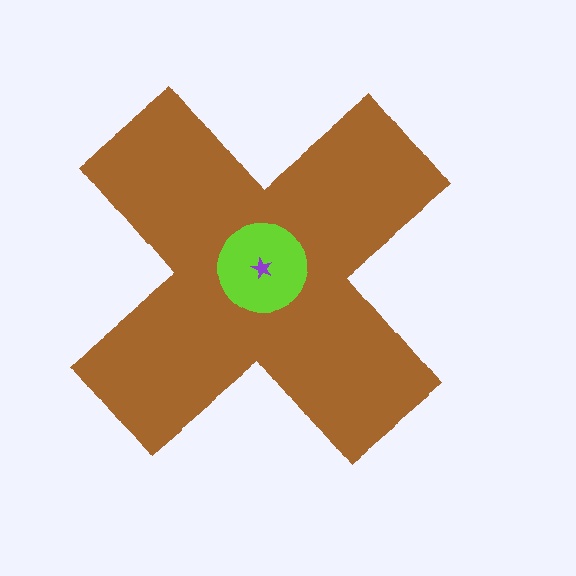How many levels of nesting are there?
3.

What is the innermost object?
The purple star.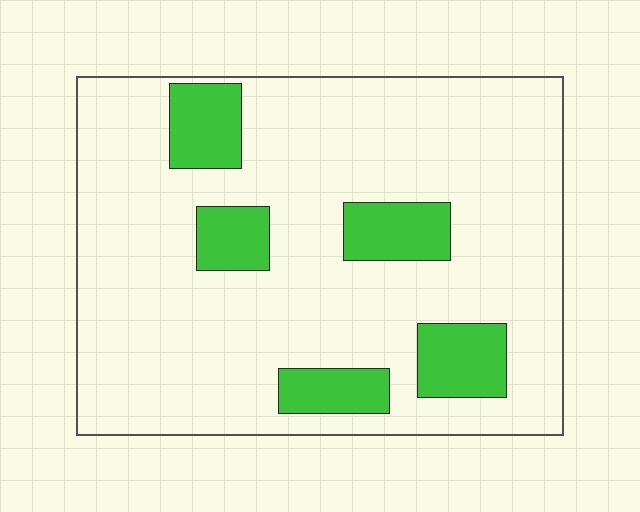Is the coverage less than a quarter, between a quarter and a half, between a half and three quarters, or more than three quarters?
Less than a quarter.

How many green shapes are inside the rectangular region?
5.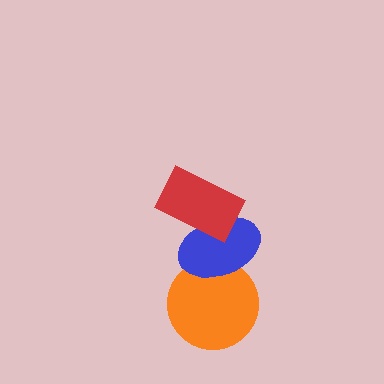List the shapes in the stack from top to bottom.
From top to bottom: the red rectangle, the blue ellipse, the orange circle.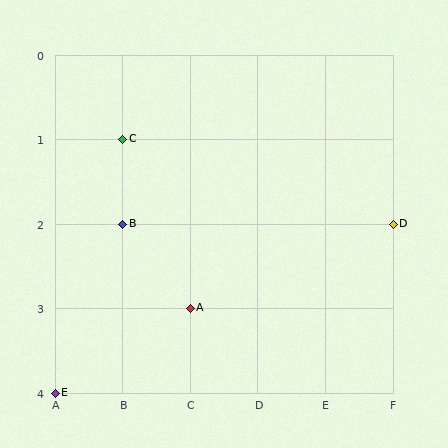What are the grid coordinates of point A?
Point A is at grid coordinates (C, 3).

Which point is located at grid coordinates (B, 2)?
Point B is at (B, 2).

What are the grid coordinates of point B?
Point B is at grid coordinates (B, 2).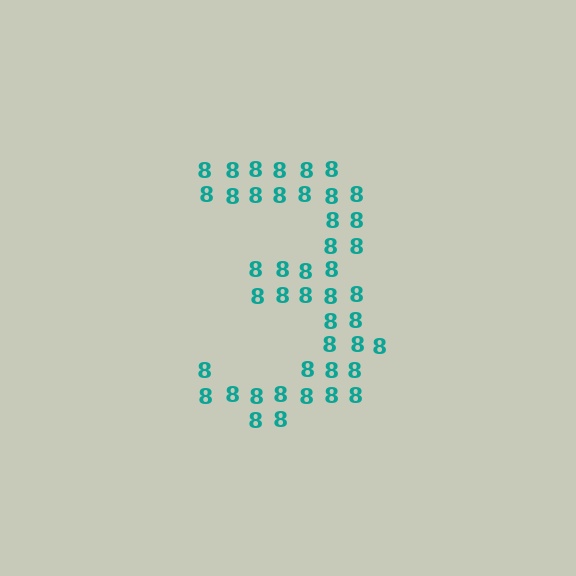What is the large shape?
The large shape is the digit 3.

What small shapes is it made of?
It is made of small digit 8's.